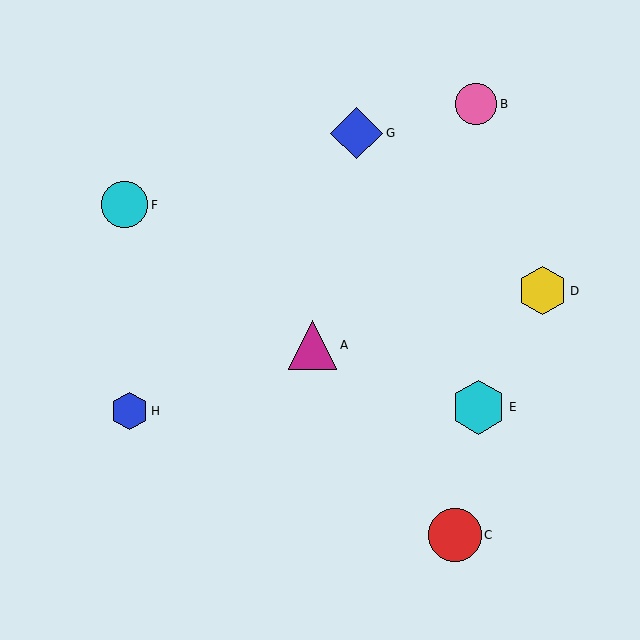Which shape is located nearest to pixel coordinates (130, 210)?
The cyan circle (labeled F) at (125, 205) is nearest to that location.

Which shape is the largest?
The cyan hexagon (labeled E) is the largest.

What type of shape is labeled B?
Shape B is a pink circle.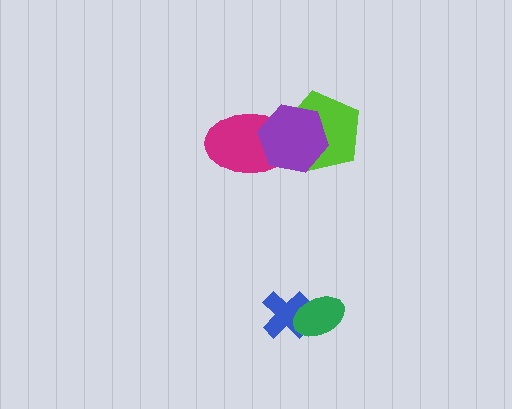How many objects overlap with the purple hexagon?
2 objects overlap with the purple hexagon.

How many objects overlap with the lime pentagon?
2 objects overlap with the lime pentagon.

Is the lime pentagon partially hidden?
Yes, it is partially covered by another shape.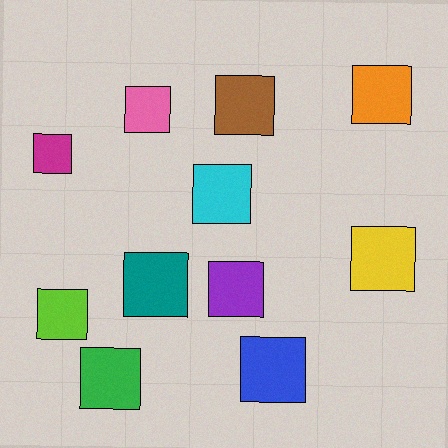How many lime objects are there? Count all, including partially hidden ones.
There is 1 lime object.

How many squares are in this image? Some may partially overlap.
There are 11 squares.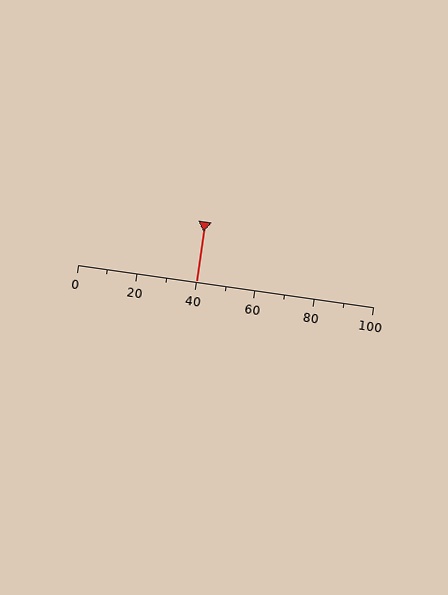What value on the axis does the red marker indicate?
The marker indicates approximately 40.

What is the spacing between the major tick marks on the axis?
The major ticks are spaced 20 apart.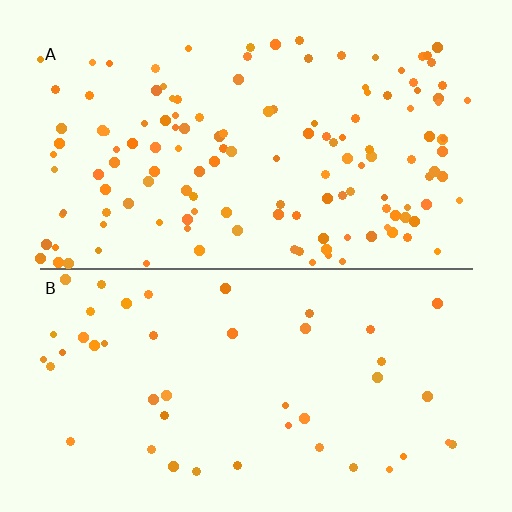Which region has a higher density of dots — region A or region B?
A (the top).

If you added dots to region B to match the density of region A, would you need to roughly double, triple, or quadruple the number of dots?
Approximately triple.